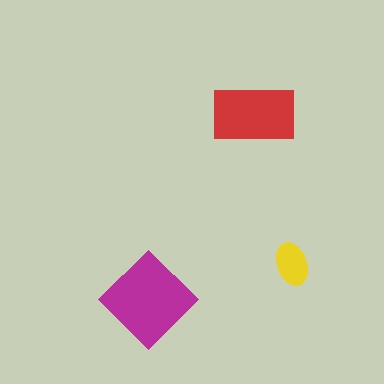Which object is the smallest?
The yellow ellipse.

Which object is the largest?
The magenta diamond.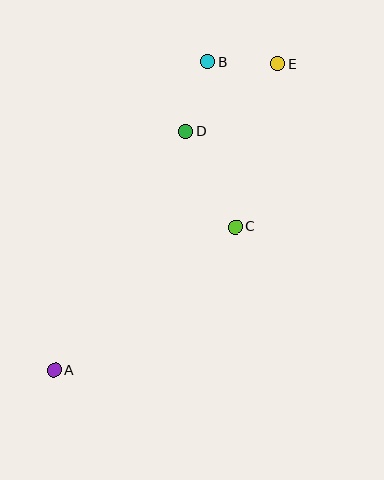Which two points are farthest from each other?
Points A and E are farthest from each other.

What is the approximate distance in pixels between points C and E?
The distance between C and E is approximately 168 pixels.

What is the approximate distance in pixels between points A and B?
The distance between A and B is approximately 345 pixels.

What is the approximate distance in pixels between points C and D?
The distance between C and D is approximately 108 pixels.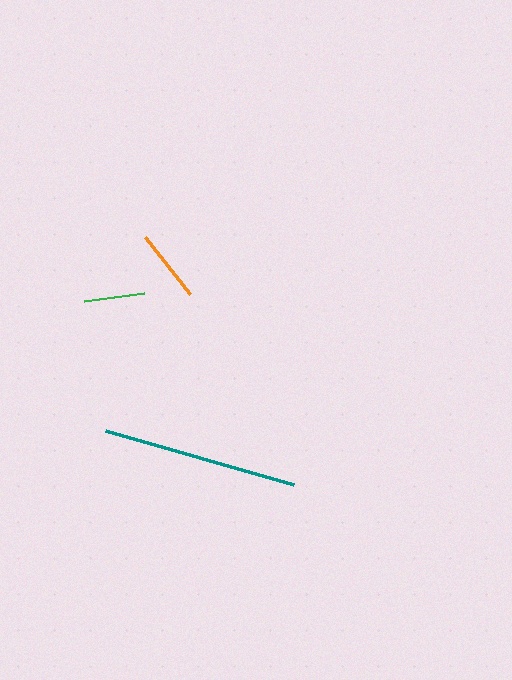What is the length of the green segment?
The green segment is approximately 61 pixels long.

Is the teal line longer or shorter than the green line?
The teal line is longer than the green line.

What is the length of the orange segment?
The orange segment is approximately 72 pixels long.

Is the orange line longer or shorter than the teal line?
The teal line is longer than the orange line.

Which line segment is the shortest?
The green line is the shortest at approximately 61 pixels.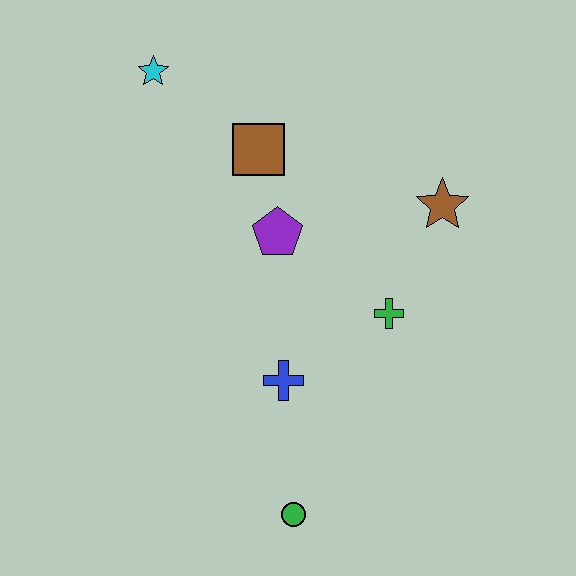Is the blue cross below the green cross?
Yes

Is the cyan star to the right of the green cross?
No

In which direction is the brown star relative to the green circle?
The brown star is above the green circle.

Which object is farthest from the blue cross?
The cyan star is farthest from the blue cross.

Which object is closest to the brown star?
The green cross is closest to the brown star.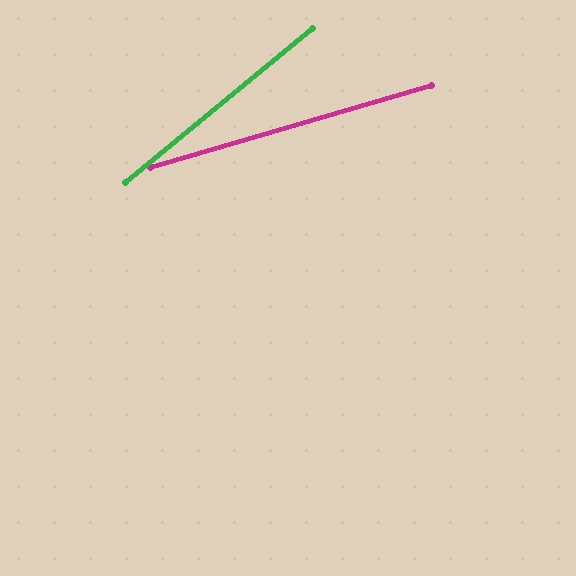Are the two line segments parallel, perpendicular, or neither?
Neither parallel nor perpendicular — they differ by about 23°.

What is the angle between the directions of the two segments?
Approximately 23 degrees.